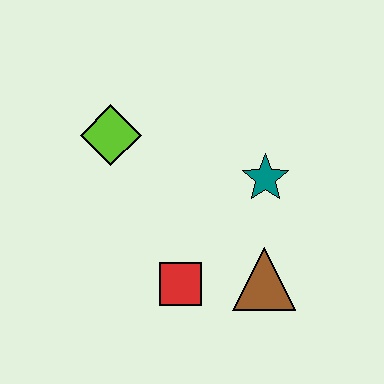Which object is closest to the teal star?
The brown triangle is closest to the teal star.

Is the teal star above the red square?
Yes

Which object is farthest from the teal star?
The lime diamond is farthest from the teal star.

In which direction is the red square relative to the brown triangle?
The red square is to the left of the brown triangle.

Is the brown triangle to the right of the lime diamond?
Yes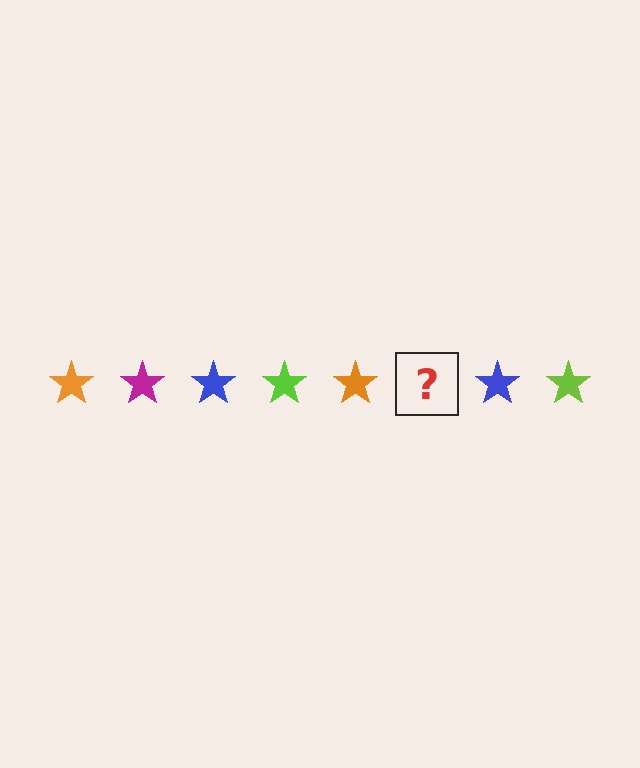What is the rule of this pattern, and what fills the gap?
The rule is that the pattern cycles through orange, magenta, blue, lime stars. The gap should be filled with a magenta star.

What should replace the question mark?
The question mark should be replaced with a magenta star.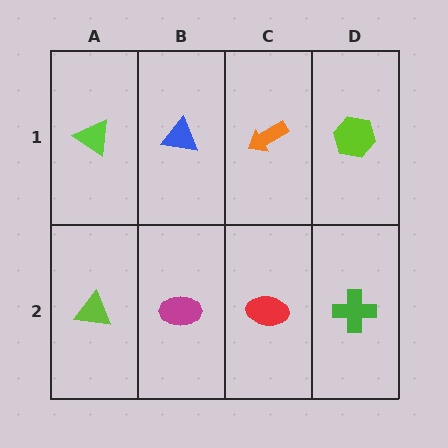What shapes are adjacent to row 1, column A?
A lime triangle (row 2, column A), a blue triangle (row 1, column B).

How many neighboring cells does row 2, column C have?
3.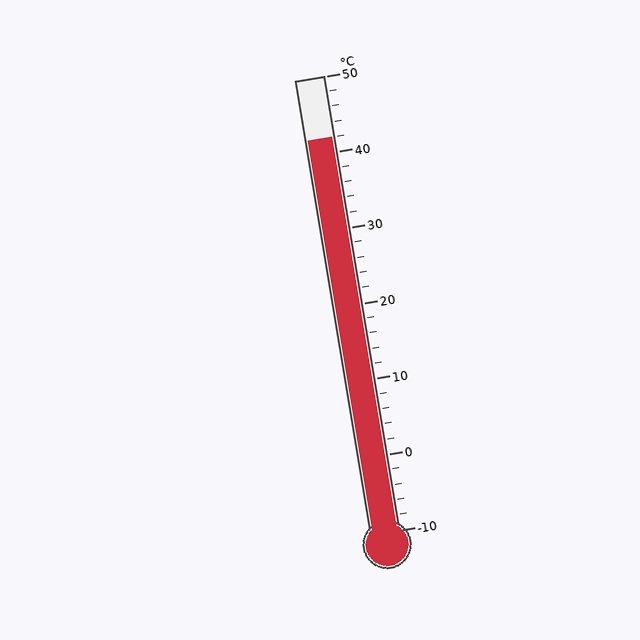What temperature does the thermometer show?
The thermometer shows approximately 42°C.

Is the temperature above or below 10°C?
The temperature is above 10°C.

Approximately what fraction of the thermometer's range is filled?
The thermometer is filled to approximately 85% of its range.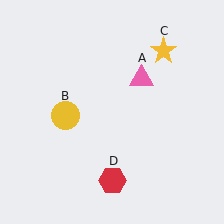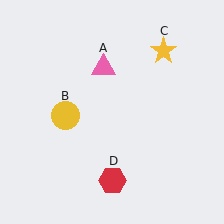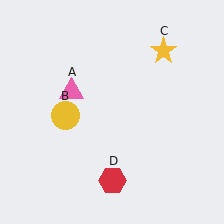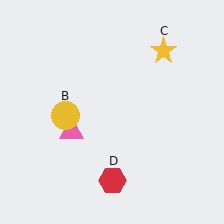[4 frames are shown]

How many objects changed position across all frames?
1 object changed position: pink triangle (object A).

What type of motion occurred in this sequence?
The pink triangle (object A) rotated counterclockwise around the center of the scene.